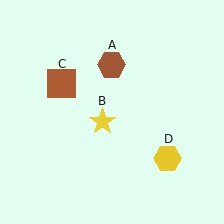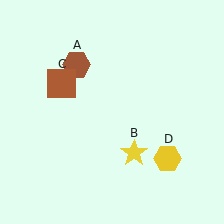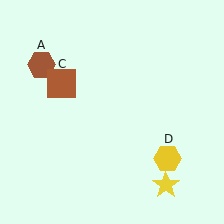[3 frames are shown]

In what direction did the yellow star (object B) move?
The yellow star (object B) moved down and to the right.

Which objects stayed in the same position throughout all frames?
Brown square (object C) and yellow hexagon (object D) remained stationary.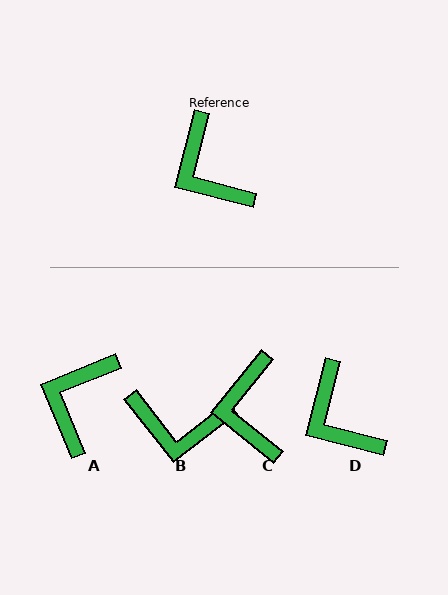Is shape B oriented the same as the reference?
No, it is off by about 52 degrees.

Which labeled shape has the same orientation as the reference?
D.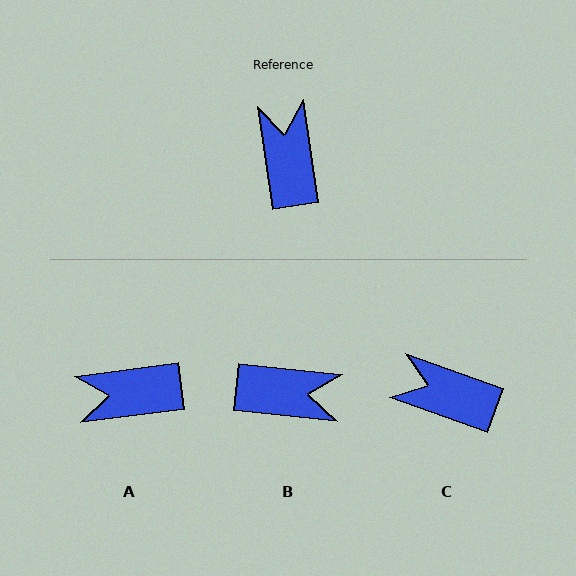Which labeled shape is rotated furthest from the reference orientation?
B, about 105 degrees away.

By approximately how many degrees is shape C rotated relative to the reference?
Approximately 62 degrees counter-clockwise.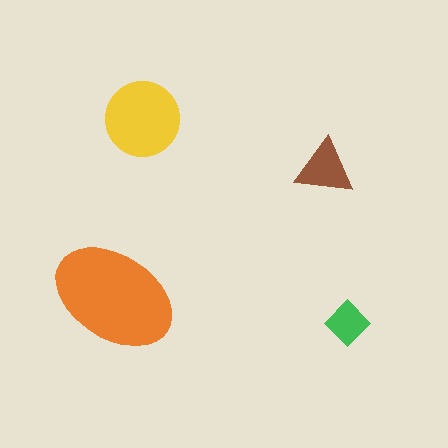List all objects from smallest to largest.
The green diamond, the brown triangle, the yellow circle, the orange ellipse.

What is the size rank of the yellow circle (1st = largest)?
2nd.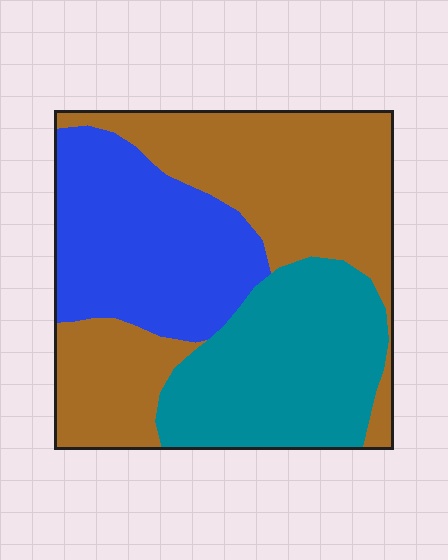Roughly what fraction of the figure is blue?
Blue covers around 30% of the figure.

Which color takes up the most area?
Brown, at roughly 45%.